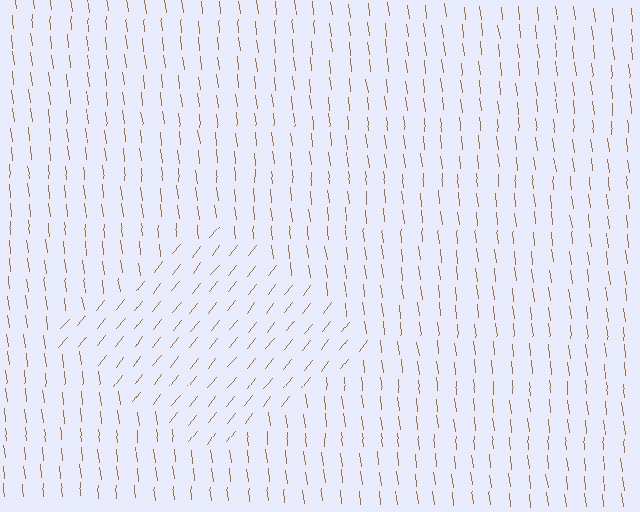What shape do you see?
I see a diamond.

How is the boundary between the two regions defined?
The boundary is defined purely by a change in line orientation (approximately 45 degrees difference). All lines are the same color and thickness.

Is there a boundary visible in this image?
Yes, there is a texture boundary formed by a change in line orientation.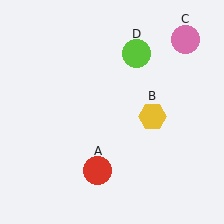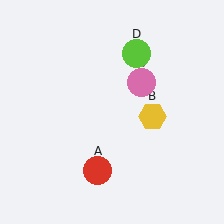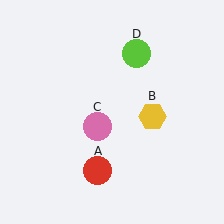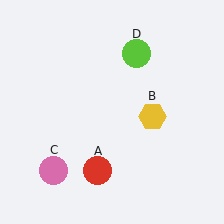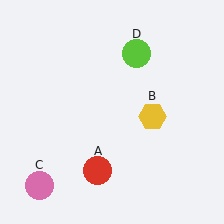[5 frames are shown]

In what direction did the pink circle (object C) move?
The pink circle (object C) moved down and to the left.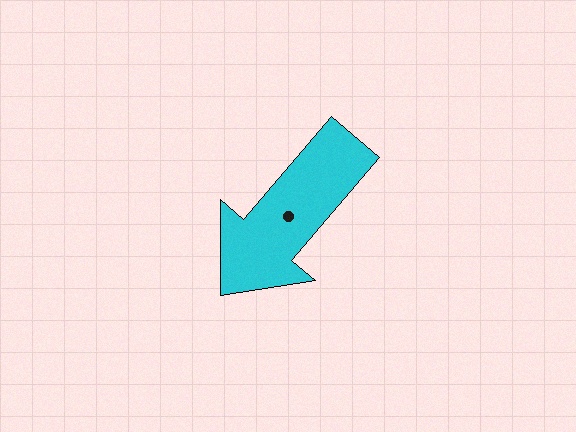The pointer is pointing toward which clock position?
Roughly 7 o'clock.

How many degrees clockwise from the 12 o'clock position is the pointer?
Approximately 220 degrees.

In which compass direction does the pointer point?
Southwest.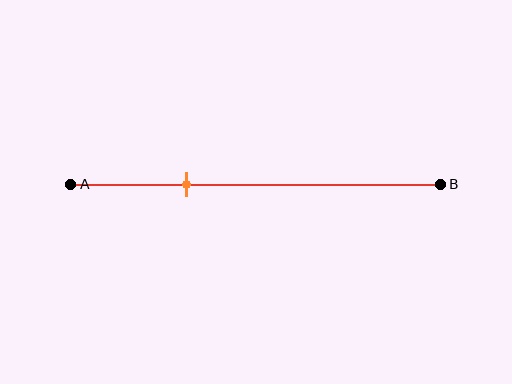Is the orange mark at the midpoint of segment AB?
No, the mark is at about 30% from A, not at the 50% midpoint.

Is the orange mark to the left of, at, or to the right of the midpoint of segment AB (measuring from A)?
The orange mark is to the left of the midpoint of segment AB.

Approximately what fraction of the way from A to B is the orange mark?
The orange mark is approximately 30% of the way from A to B.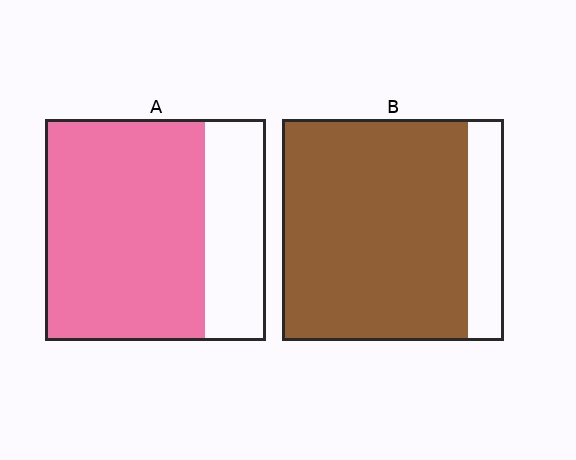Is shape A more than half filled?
Yes.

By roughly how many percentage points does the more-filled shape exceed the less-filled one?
By roughly 10 percentage points (B over A).